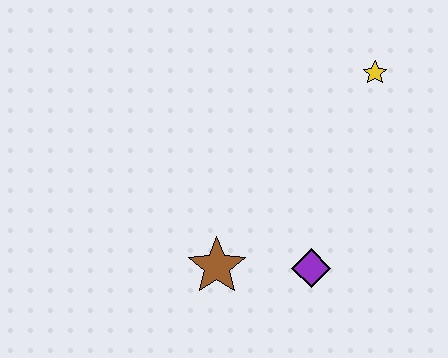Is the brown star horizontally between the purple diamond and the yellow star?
No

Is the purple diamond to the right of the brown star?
Yes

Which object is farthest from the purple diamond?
The yellow star is farthest from the purple diamond.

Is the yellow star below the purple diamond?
No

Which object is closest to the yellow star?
The purple diamond is closest to the yellow star.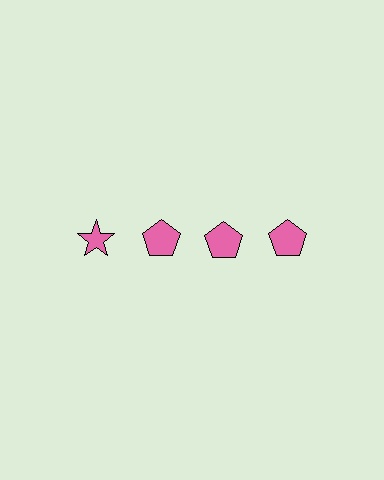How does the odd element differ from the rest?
It has a different shape: star instead of pentagon.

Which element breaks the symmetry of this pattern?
The pink star in the top row, leftmost column breaks the symmetry. All other shapes are pink pentagons.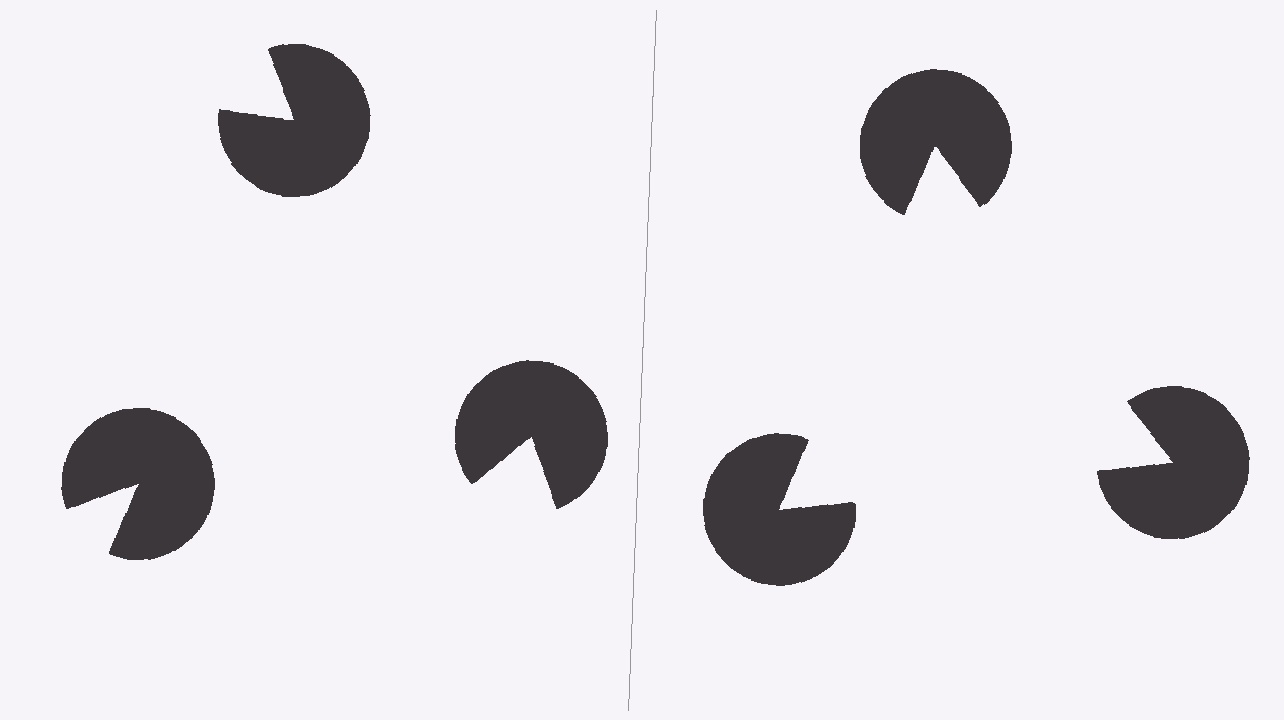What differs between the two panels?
The pac-man discs are positioned identically on both sides; only the wedge orientations differ. On the right they align to a triangle; on the left they are misaligned.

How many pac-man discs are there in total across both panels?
6 — 3 on each side.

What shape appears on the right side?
An illusory triangle.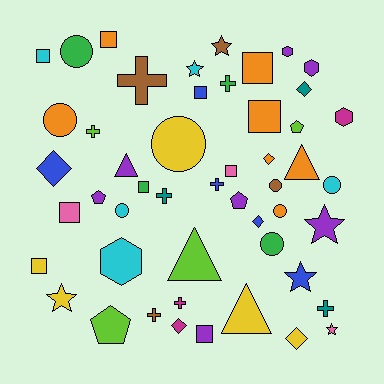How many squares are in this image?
There are 10 squares.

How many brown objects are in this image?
There are 4 brown objects.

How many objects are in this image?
There are 50 objects.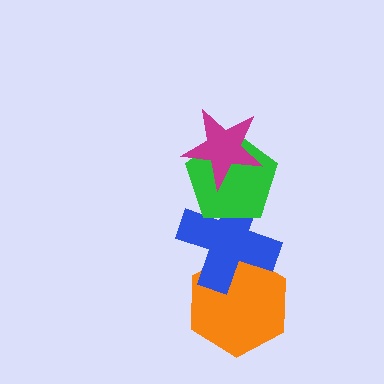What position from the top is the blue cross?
The blue cross is 3rd from the top.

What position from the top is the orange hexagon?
The orange hexagon is 4th from the top.